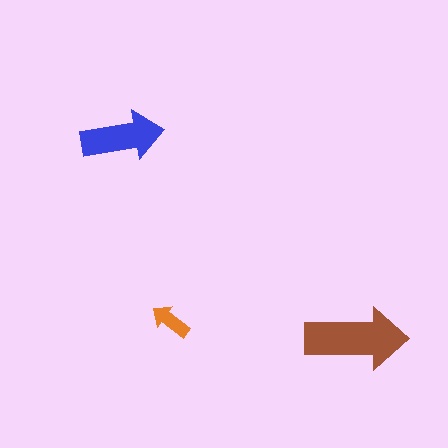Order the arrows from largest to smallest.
the brown one, the blue one, the orange one.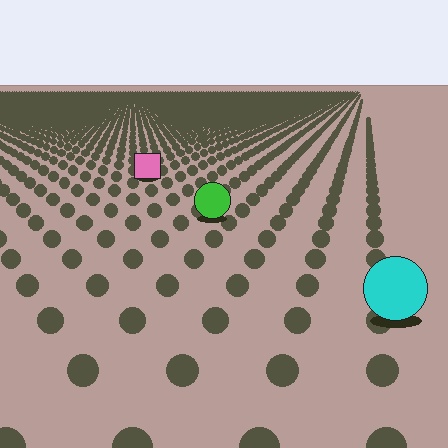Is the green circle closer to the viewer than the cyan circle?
No. The cyan circle is closer — you can tell from the texture gradient: the ground texture is coarser near it.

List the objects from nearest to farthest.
From nearest to farthest: the cyan circle, the green circle, the pink square.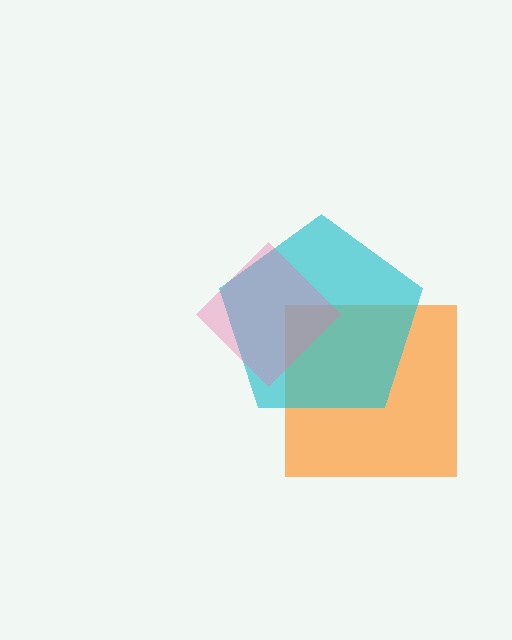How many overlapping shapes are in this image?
There are 3 overlapping shapes in the image.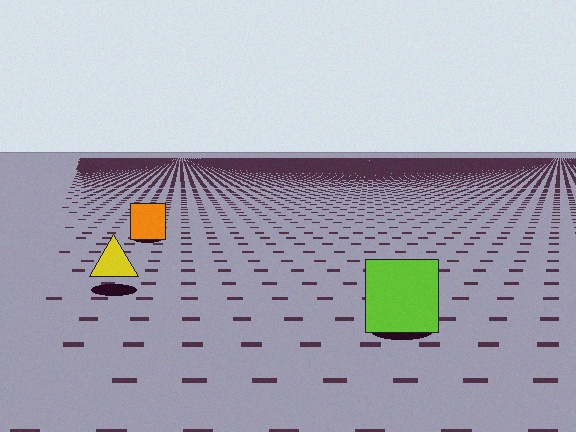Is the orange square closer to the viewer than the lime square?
No. The lime square is closer — you can tell from the texture gradient: the ground texture is coarser near it.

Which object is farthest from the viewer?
The orange square is farthest from the viewer. It appears smaller and the ground texture around it is denser.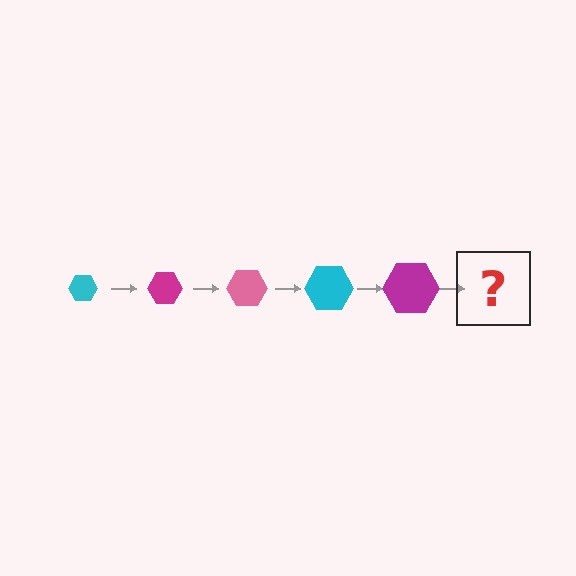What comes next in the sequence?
The next element should be a pink hexagon, larger than the previous one.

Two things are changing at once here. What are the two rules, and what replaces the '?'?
The two rules are that the hexagon grows larger each step and the color cycles through cyan, magenta, and pink. The '?' should be a pink hexagon, larger than the previous one.